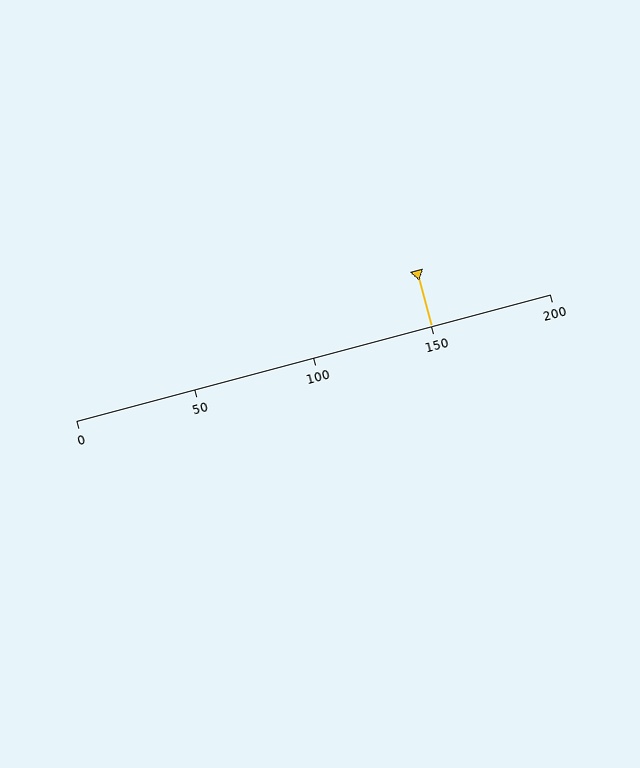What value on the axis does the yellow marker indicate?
The marker indicates approximately 150.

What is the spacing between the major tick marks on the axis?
The major ticks are spaced 50 apart.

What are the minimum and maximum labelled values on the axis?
The axis runs from 0 to 200.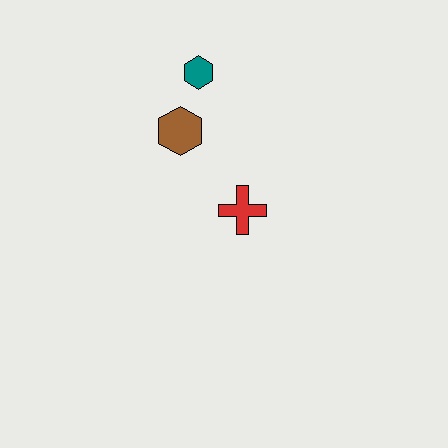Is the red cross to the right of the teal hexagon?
Yes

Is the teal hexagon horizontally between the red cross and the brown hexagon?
Yes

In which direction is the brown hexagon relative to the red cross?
The brown hexagon is above the red cross.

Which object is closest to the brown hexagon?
The teal hexagon is closest to the brown hexagon.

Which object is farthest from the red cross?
The teal hexagon is farthest from the red cross.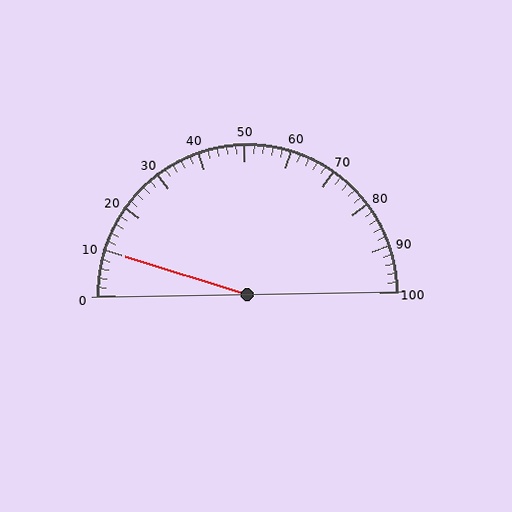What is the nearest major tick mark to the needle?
The nearest major tick mark is 10.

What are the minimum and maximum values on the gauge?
The gauge ranges from 0 to 100.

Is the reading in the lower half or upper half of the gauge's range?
The reading is in the lower half of the range (0 to 100).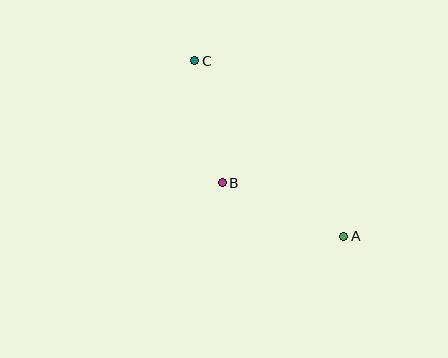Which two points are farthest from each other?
Points A and C are farthest from each other.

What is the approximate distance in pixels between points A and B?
The distance between A and B is approximately 133 pixels.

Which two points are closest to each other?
Points B and C are closest to each other.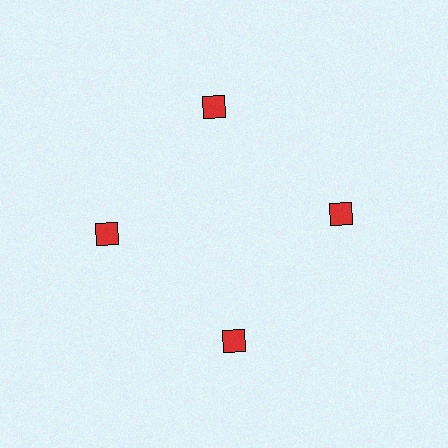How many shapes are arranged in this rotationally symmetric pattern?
There are 4 shapes, arranged in 4 groups of 1.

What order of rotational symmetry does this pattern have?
This pattern has 4-fold rotational symmetry.